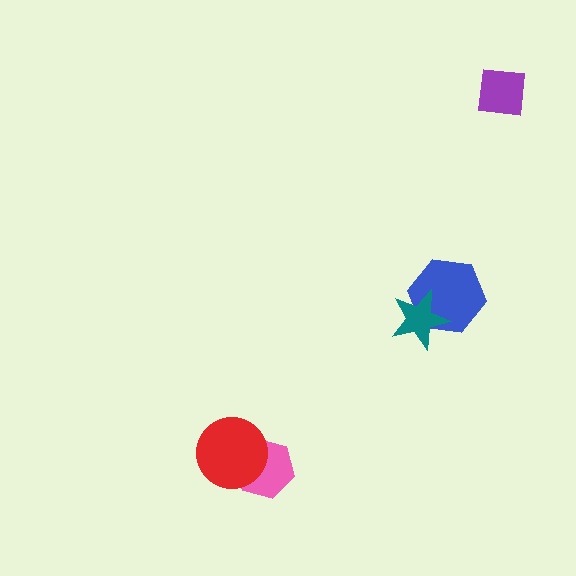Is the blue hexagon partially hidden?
Yes, it is partially covered by another shape.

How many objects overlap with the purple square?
0 objects overlap with the purple square.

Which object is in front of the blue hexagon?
The teal star is in front of the blue hexagon.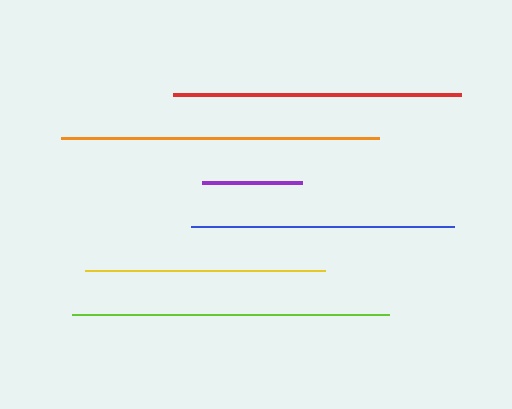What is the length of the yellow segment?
The yellow segment is approximately 240 pixels long.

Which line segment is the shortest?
The purple line is the shortest at approximately 100 pixels.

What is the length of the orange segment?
The orange segment is approximately 318 pixels long.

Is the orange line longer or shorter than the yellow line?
The orange line is longer than the yellow line.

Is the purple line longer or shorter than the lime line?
The lime line is longer than the purple line.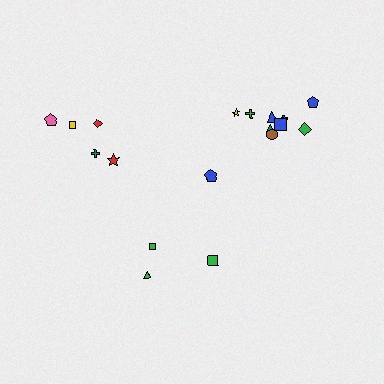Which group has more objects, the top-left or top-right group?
The top-right group.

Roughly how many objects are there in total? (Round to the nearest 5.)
Roughly 20 objects in total.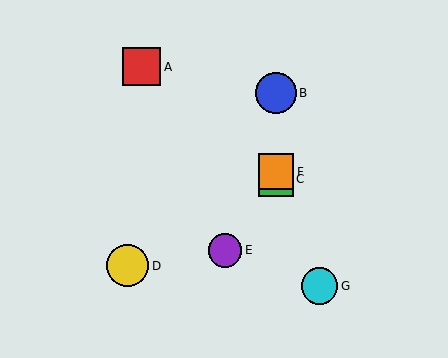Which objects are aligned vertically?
Objects B, C, F are aligned vertically.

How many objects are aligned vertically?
3 objects (B, C, F) are aligned vertically.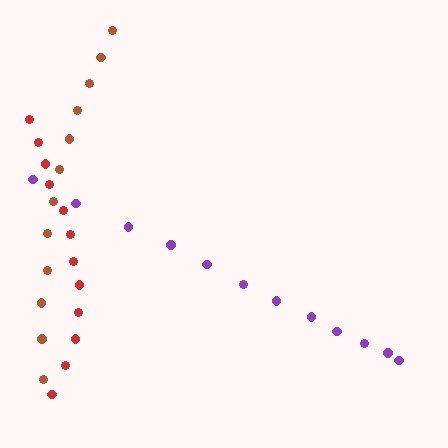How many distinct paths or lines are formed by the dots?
There are 3 distinct paths.